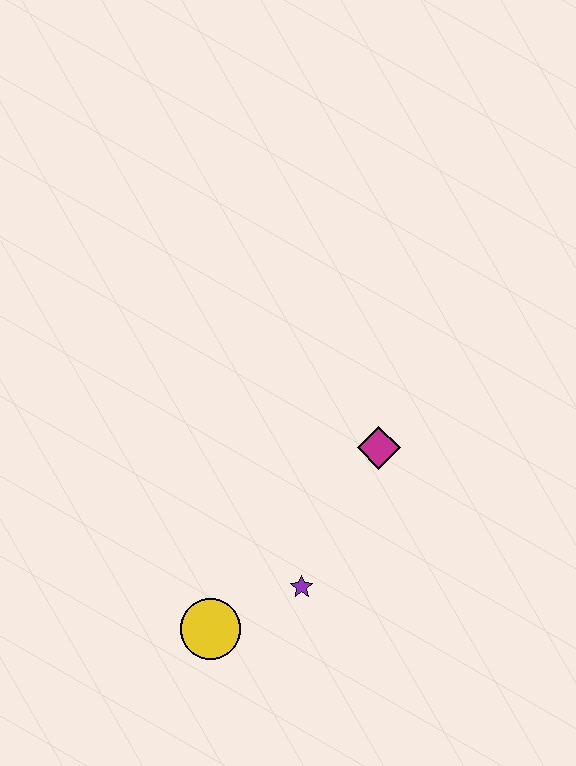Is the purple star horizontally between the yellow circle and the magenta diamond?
Yes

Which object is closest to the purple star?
The yellow circle is closest to the purple star.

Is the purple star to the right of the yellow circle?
Yes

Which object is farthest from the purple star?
The magenta diamond is farthest from the purple star.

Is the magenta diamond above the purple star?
Yes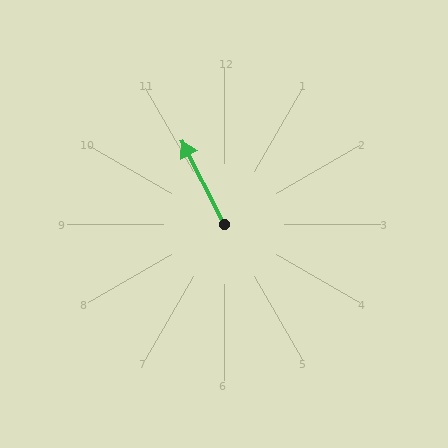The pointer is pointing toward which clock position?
Roughly 11 o'clock.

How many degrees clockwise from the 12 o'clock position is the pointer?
Approximately 333 degrees.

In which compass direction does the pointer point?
Northwest.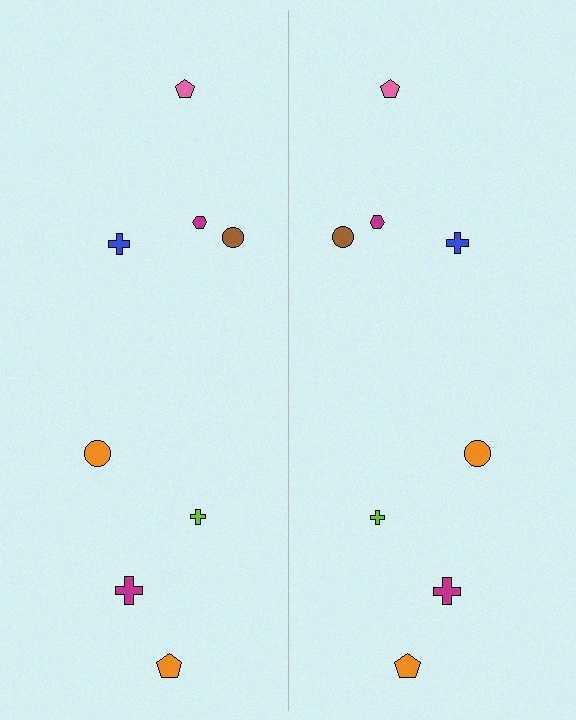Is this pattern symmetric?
Yes, this pattern has bilateral (reflection) symmetry.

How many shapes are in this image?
There are 16 shapes in this image.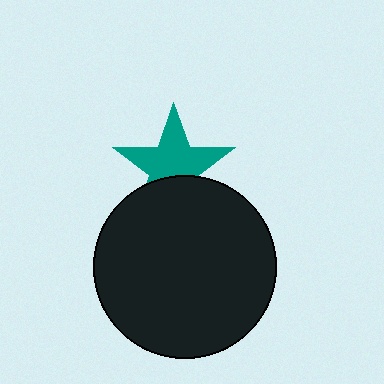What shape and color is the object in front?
The object in front is a black circle.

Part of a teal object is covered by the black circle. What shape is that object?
It is a star.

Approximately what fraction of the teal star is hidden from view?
Roughly 35% of the teal star is hidden behind the black circle.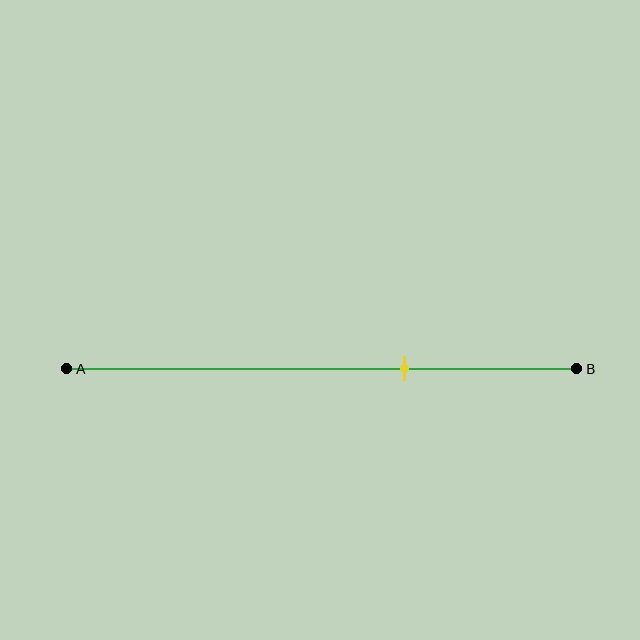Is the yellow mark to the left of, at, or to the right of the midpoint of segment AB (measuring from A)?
The yellow mark is to the right of the midpoint of segment AB.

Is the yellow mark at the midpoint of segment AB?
No, the mark is at about 65% from A, not at the 50% midpoint.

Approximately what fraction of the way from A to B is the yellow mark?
The yellow mark is approximately 65% of the way from A to B.